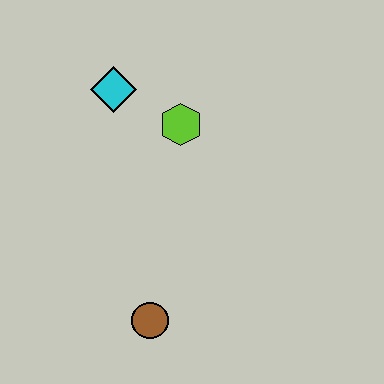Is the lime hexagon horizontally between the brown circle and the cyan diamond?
No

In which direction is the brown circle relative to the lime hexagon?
The brown circle is below the lime hexagon.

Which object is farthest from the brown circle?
The cyan diamond is farthest from the brown circle.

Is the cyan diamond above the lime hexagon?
Yes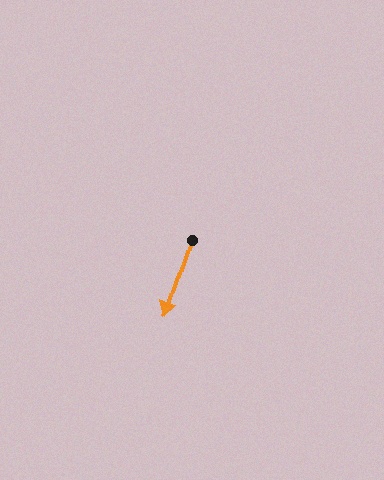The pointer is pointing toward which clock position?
Roughly 7 o'clock.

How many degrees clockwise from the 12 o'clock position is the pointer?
Approximately 199 degrees.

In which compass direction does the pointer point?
South.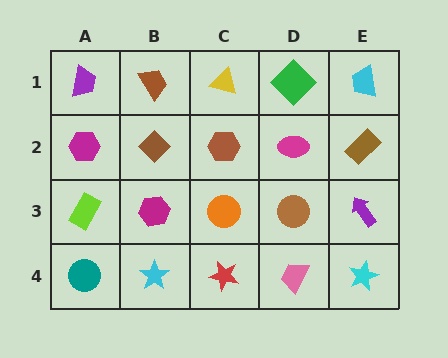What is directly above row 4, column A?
A lime rectangle.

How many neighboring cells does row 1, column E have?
2.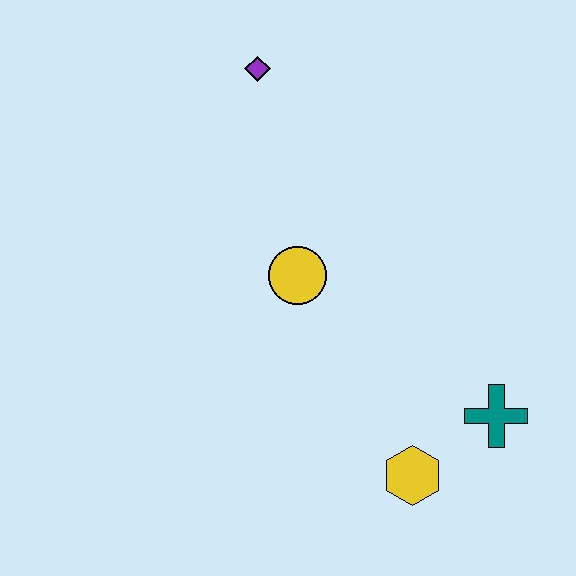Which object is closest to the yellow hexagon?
The teal cross is closest to the yellow hexagon.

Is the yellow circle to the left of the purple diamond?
No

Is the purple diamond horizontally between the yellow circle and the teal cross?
No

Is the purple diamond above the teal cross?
Yes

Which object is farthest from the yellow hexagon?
The purple diamond is farthest from the yellow hexagon.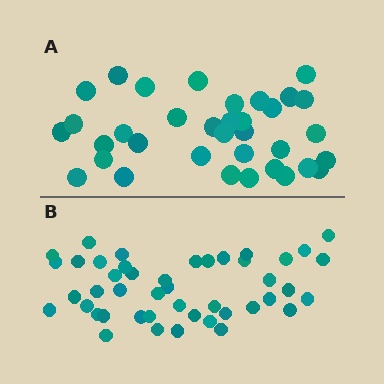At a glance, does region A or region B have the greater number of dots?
Region B (the bottom region) has more dots.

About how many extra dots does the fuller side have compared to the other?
Region B has roughly 10 or so more dots than region A.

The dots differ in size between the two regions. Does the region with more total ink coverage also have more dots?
No. Region A has more total ink coverage because its dots are larger, but region B actually contains more individual dots. Total area can be misleading — the number of items is what matters here.